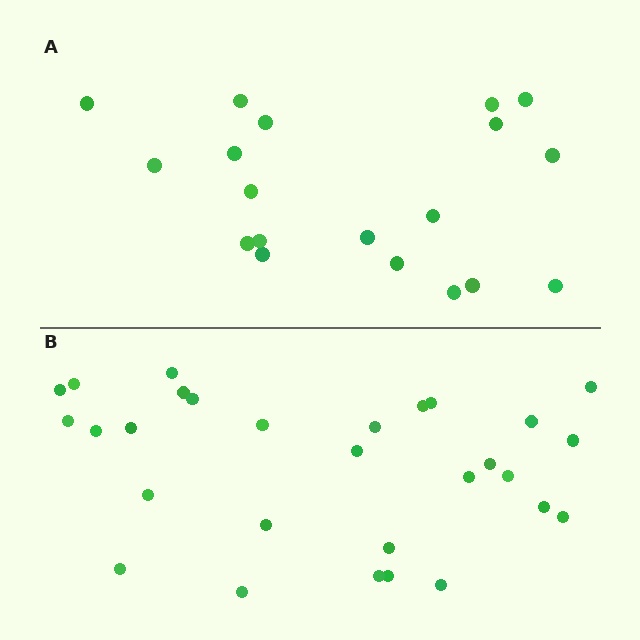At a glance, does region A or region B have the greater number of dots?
Region B (the bottom region) has more dots.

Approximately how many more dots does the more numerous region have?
Region B has roughly 10 or so more dots than region A.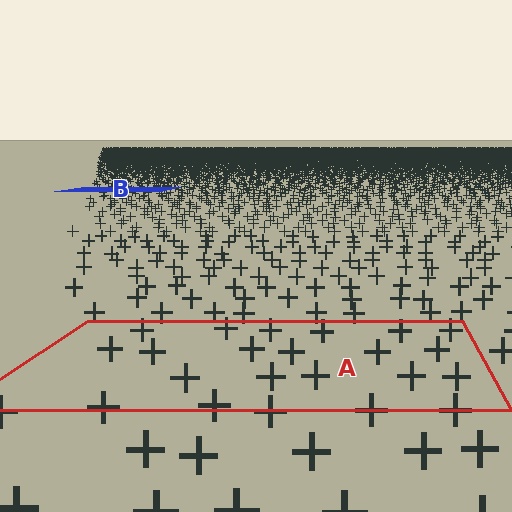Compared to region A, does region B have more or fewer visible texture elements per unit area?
Region B has more texture elements per unit area — they are packed more densely because it is farther away.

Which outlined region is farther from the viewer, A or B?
Region B is farther from the viewer — the texture elements inside it appear smaller and more densely packed.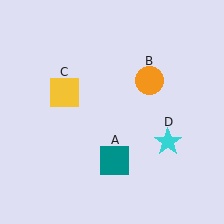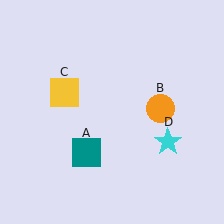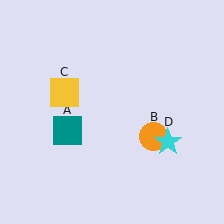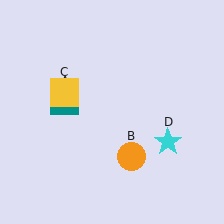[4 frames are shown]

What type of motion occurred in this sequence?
The teal square (object A), orange circle (object B) rotated clockwise around the center of the scene.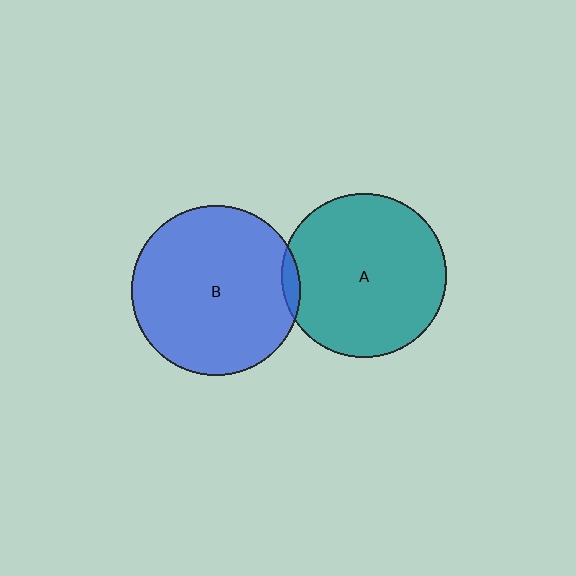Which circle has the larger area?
Circle B (blue).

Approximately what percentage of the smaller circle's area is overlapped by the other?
Approximately 5%.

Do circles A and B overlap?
Yes.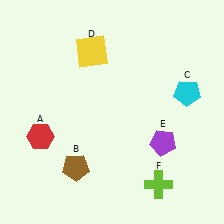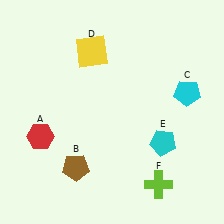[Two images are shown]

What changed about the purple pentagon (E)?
In Image 1, E is purple. In Image 2, it changed to cyan.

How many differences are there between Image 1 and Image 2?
There is 1 difference between the two images.